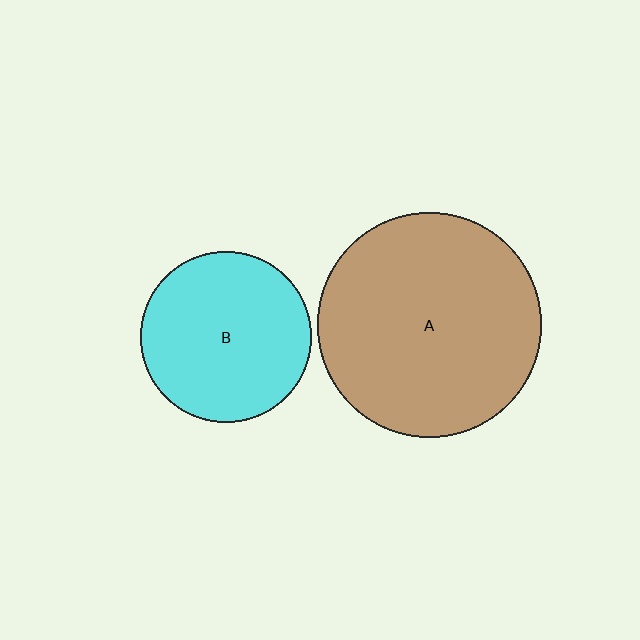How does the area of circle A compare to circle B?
Approximately 1.7 times.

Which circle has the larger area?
Circle A (brown).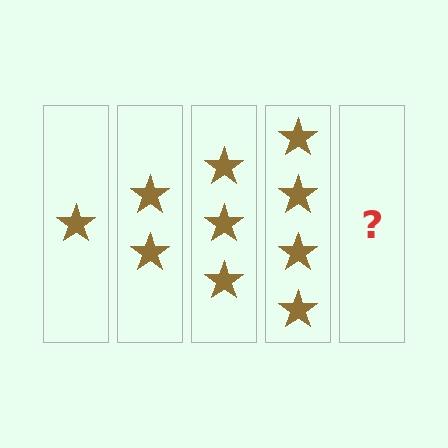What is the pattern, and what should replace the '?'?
The pattern is that each step adds one more star. The '?' should be 5 stars.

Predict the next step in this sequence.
The next step is 5 stars.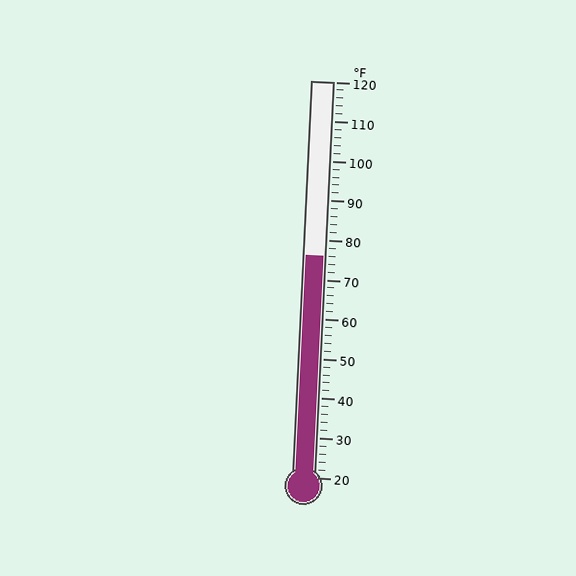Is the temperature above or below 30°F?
The temperature is above 30°F.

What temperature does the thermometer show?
The thermometer shows approximately 76°F.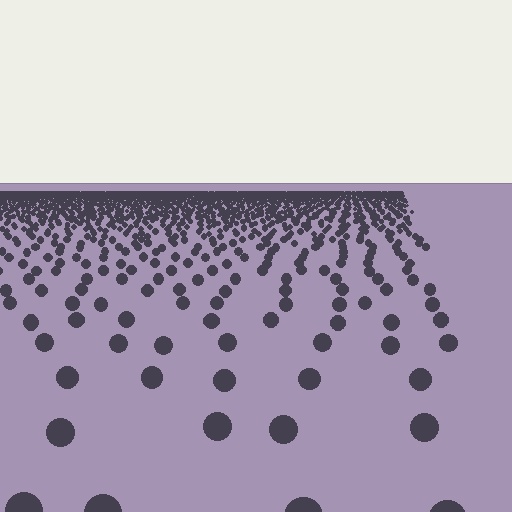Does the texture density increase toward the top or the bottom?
Density increases toward the top.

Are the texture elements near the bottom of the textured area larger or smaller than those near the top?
Larger. Near the bottom, elements are closer to the viewer and appear at a bigger on-screen size.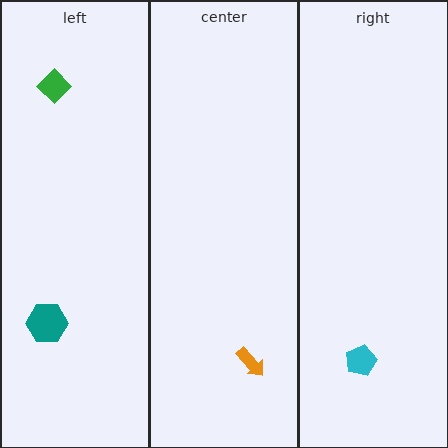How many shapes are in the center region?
1.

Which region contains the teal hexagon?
The left region.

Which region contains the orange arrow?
The center region.